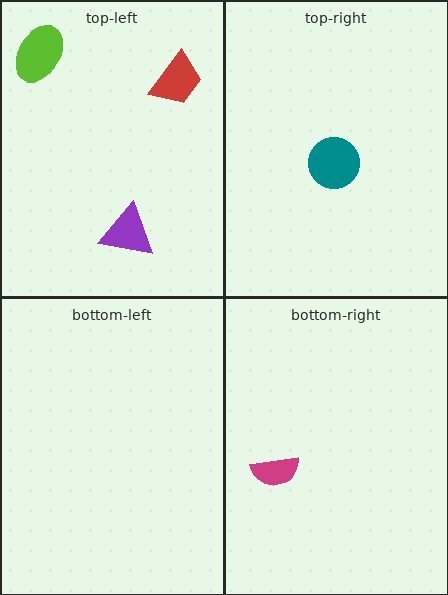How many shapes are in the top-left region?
3.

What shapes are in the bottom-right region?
The magenta semicircle.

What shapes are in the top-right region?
The teal circle.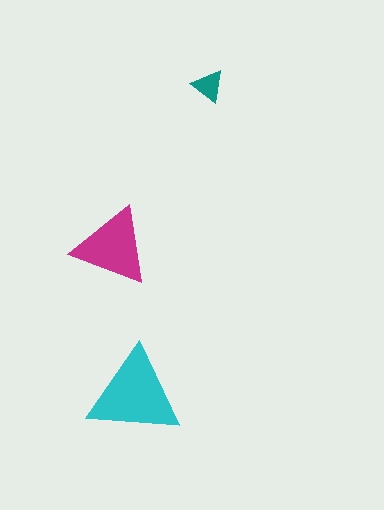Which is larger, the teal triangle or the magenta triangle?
The magenta one.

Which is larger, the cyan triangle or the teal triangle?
The cyan one.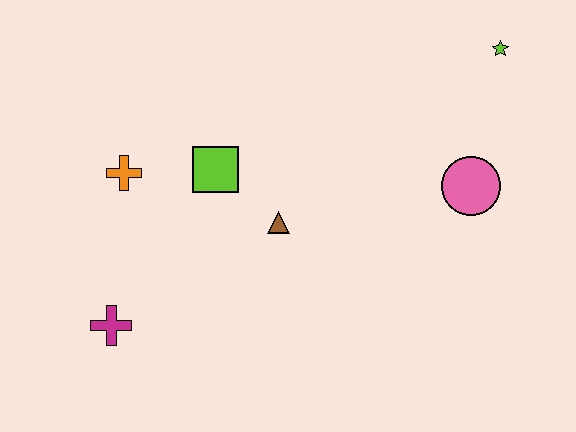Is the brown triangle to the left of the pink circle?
Yes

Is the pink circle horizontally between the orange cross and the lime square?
No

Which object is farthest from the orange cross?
The lime star is farthest from the orange cross.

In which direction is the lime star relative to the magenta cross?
The lime star is to the right of the magenta cross.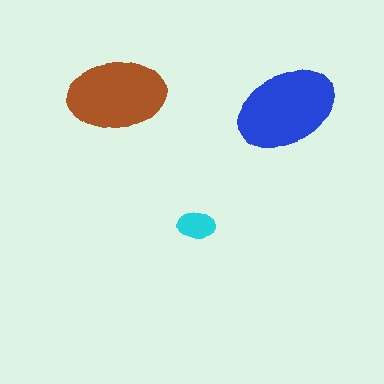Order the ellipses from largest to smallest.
the blue one, the brown one, the cyan one.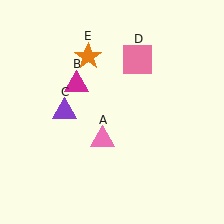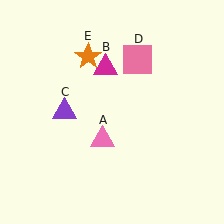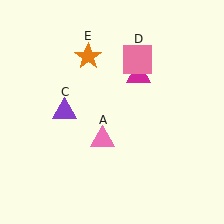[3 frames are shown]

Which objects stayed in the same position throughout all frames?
Pink triangle (object A) and purple triangle (object C) and pink square (object D) and orange star (object E) remained stationary.